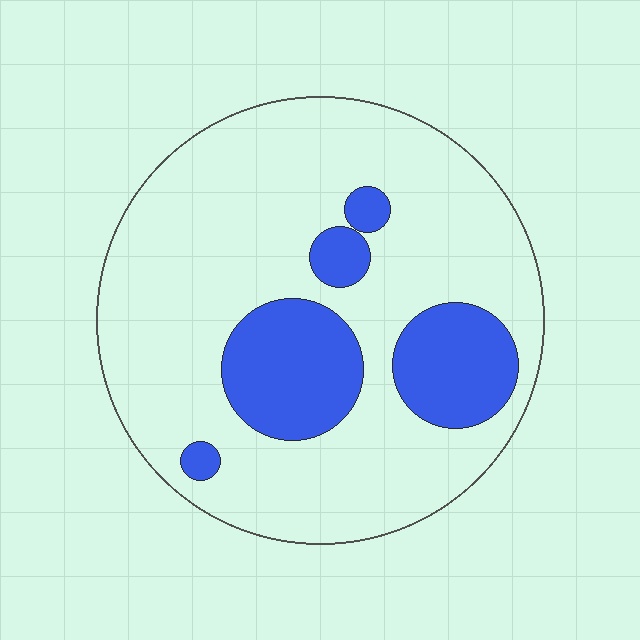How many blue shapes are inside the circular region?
5.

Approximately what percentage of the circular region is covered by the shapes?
Approximately 20%.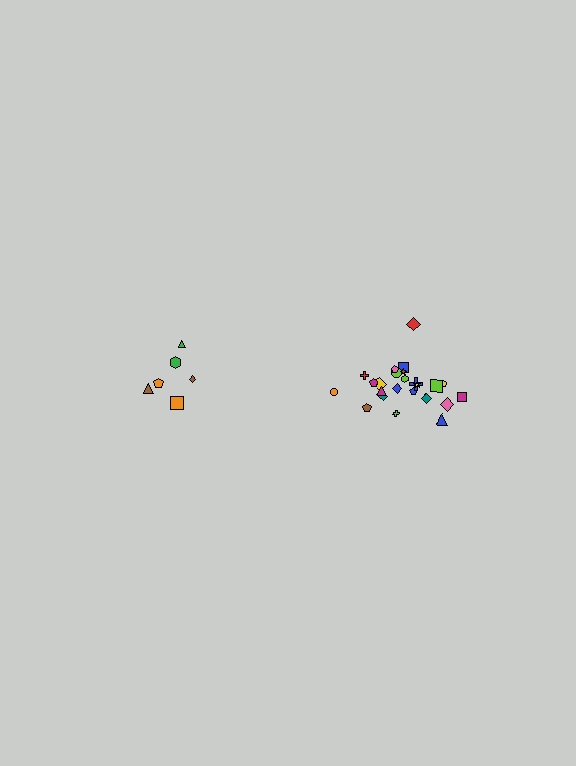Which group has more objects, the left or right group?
The right group.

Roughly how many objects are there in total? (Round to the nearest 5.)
Roughly 30 objects in total.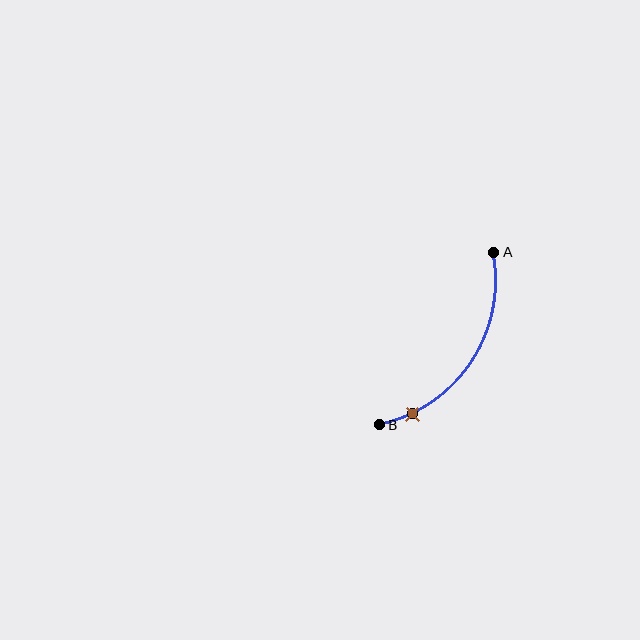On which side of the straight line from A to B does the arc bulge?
The arc bulges to the right of the straight line connecting A and B.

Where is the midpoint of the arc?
The arc midpoint is the point on the curve farthest from the straight line joining A and B. It sits to the right of that line.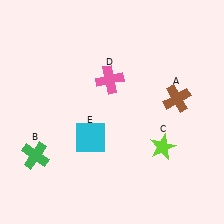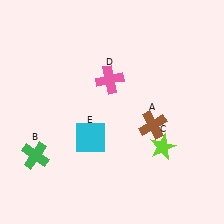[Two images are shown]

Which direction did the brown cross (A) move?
The brown cross (A) moved down.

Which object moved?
The brown cross (A) moved down.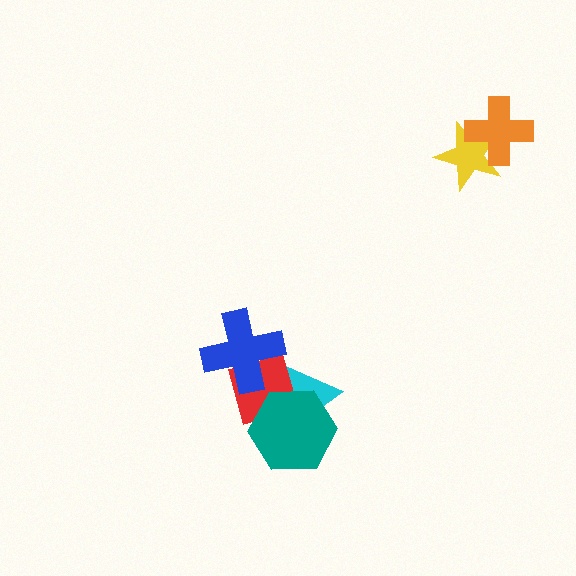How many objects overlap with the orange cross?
1 object overlaps with the orange cross.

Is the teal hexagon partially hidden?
No, no other shape covers it.